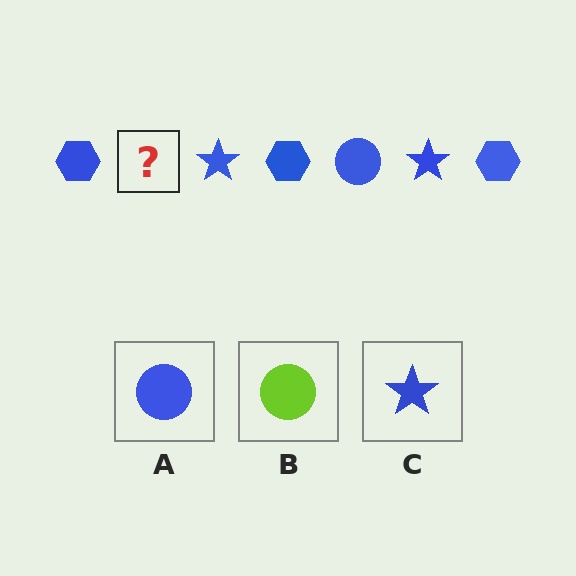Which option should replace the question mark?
Option A.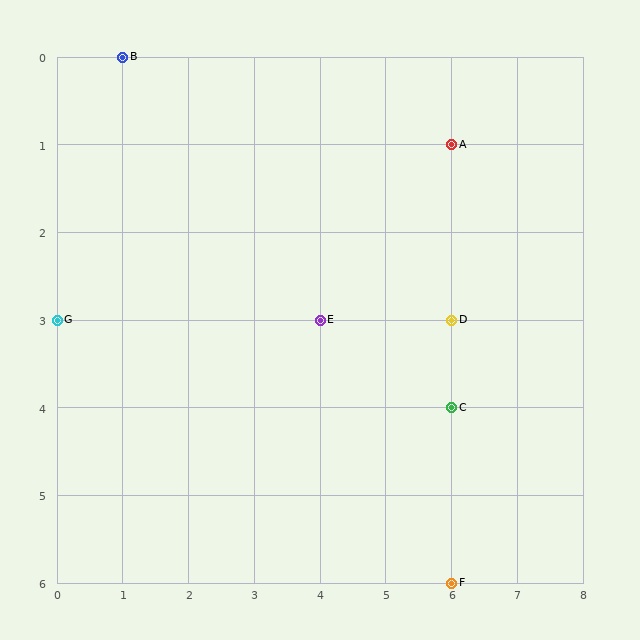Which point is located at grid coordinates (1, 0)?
Point B is at (1, 0).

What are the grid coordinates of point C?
Point C is at grid coordinates (6, 4).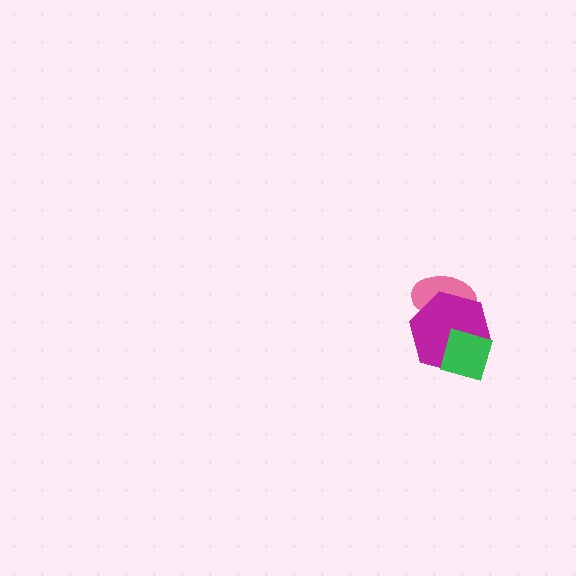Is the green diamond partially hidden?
No, no other shape covers it.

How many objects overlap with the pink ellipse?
1 object overlaps with the pink ellipse.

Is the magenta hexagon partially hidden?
Yes, it is partially covered by another shape.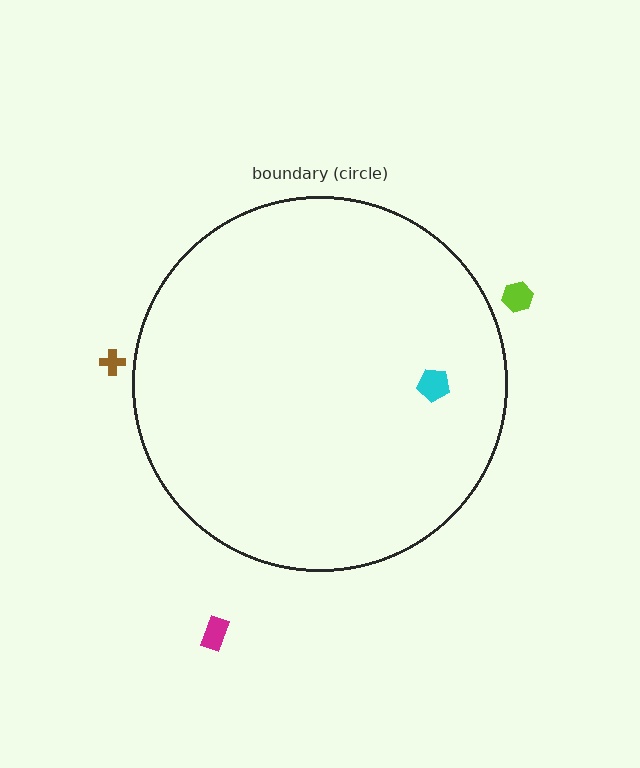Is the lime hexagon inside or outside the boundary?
Outside.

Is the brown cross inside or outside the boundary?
Outside.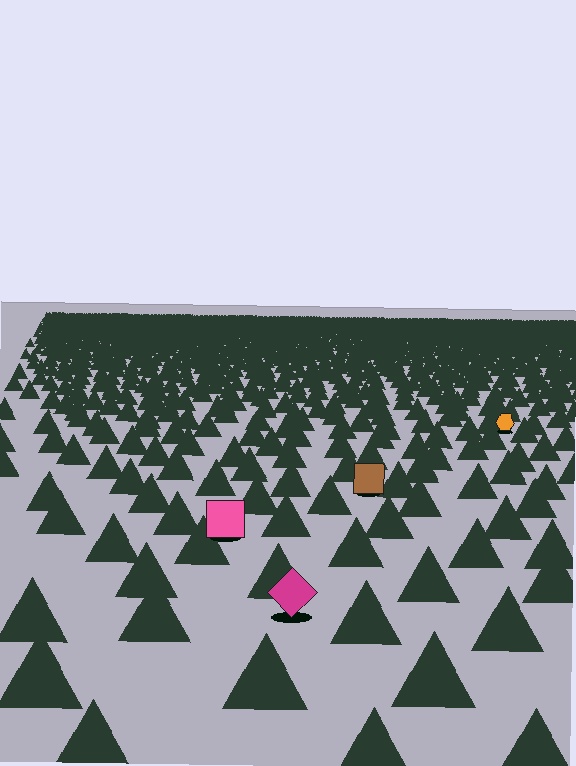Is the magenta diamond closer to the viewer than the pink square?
Yes. The magenta diamond is closer — you can tell from the texture gradient: the ground texture is coarser near it.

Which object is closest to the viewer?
The magenta diamond is closest. The texture marks near it are larger and more spread out.